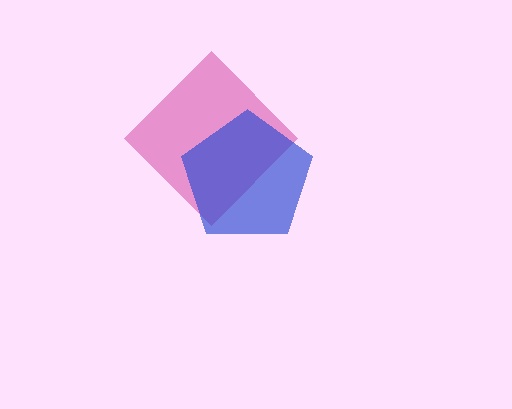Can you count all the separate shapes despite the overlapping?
Yes, there are 2 separate shapes.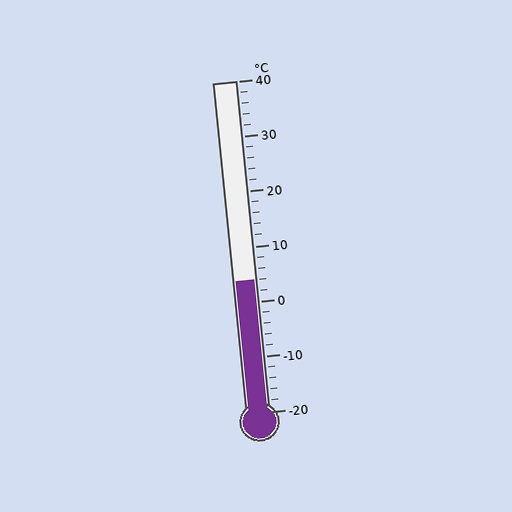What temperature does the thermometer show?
The thermometer shows approximately 4°C.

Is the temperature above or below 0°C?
The temperature is above 0°C.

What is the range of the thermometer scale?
The thermometer scale ranges from -20°C to 40°C.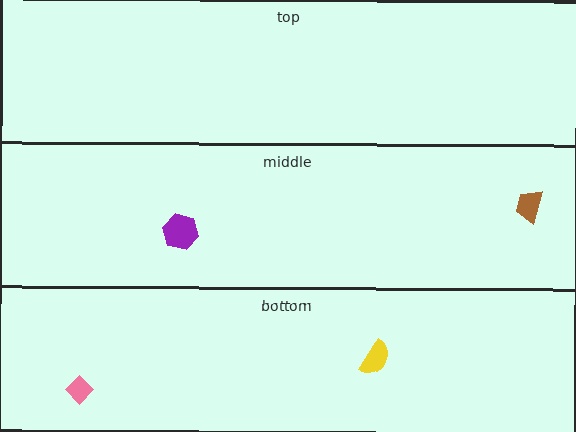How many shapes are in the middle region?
2.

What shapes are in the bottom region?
The yellow semicircle, the pink diamond.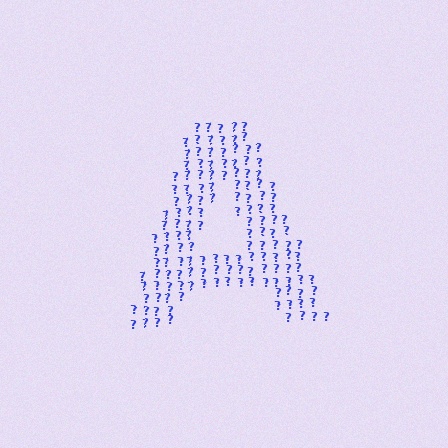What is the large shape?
The large shape is the letter A.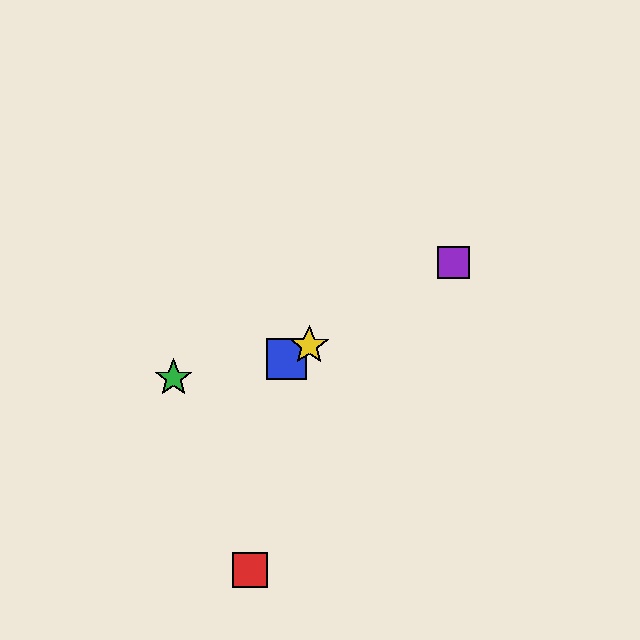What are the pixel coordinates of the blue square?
The blue square is at (287, 359).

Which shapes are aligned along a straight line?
The blue square, the yellow star, the purple square are aligned along a straight line.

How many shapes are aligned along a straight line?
3 shapes (the blue square, the yellow star, the purple square) are aligned along a straight line.